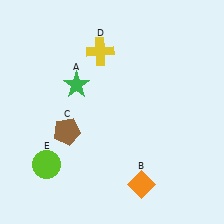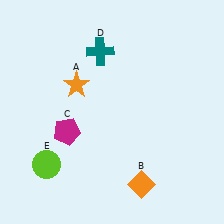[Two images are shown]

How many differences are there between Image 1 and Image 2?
There are 3 differences between the two images.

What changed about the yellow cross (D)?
In Image 1, D is yellow. In Image 2, it changed to teal.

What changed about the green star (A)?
In Image 1, A is green. In Image 2, it changed to orange.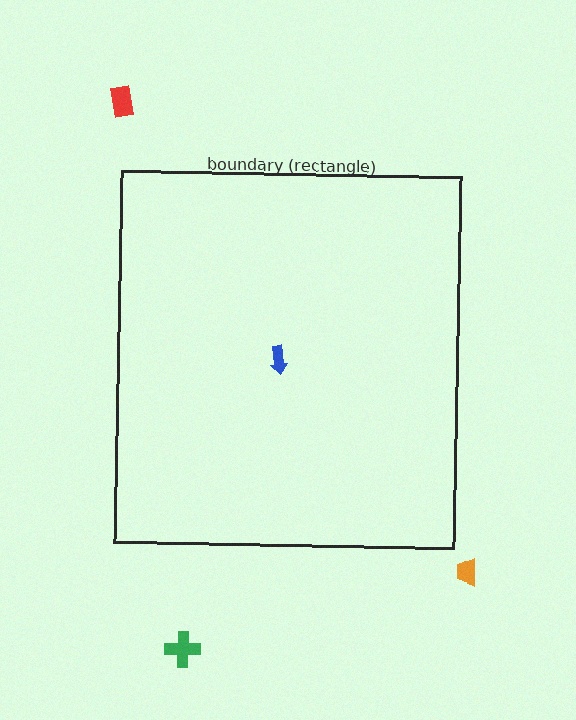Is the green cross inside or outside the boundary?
Outside.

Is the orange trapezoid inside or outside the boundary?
Outside.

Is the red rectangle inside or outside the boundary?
Outside.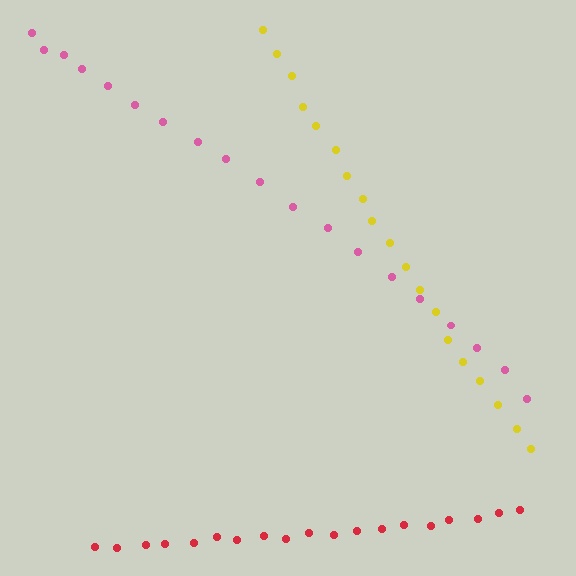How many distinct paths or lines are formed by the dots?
There are 3 distinct paths.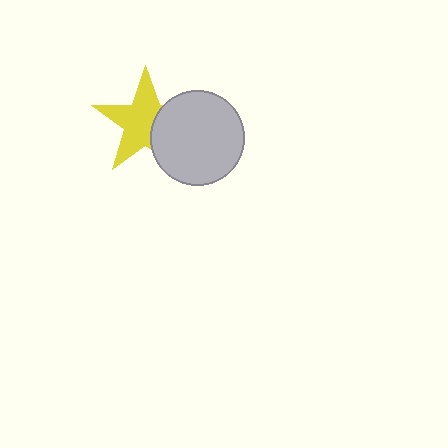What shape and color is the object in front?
The object in front is a light gray circle.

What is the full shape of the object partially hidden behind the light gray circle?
The partially hidden object is a yellow star.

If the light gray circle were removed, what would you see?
You would see the complete yellow star.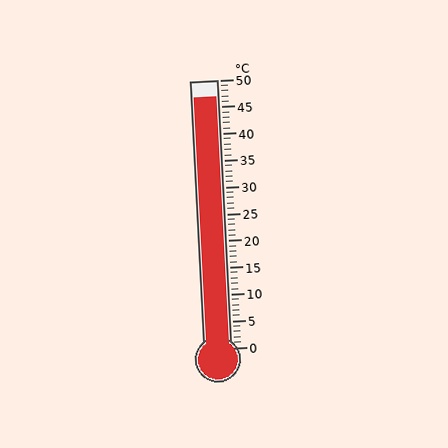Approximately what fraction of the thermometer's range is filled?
The thermometer is filled to approximately 95% of its range.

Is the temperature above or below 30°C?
The temperature is above 30°C.